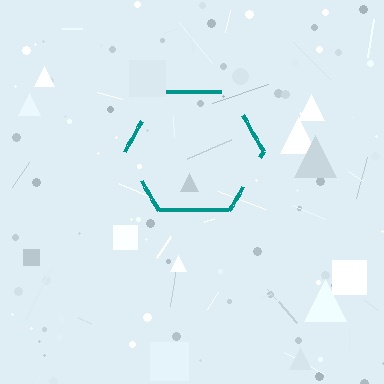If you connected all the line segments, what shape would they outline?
They would outline a hexagon.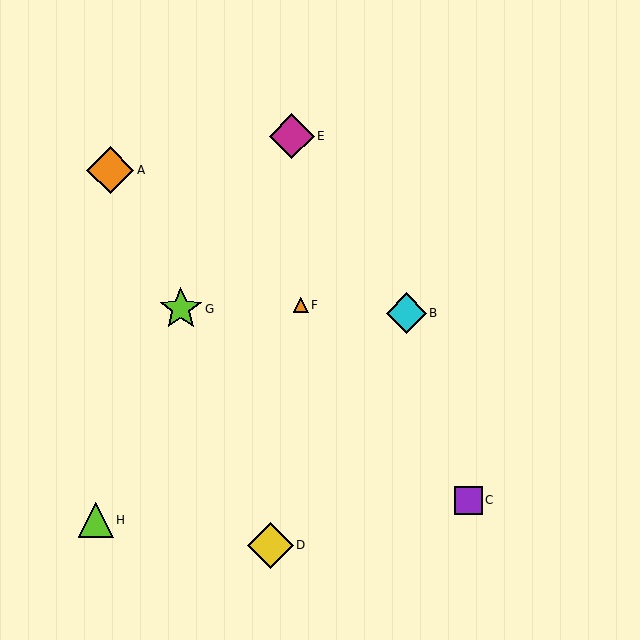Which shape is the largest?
The orange diamond (labeled A) is the largest.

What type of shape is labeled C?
Shape C is a purple square.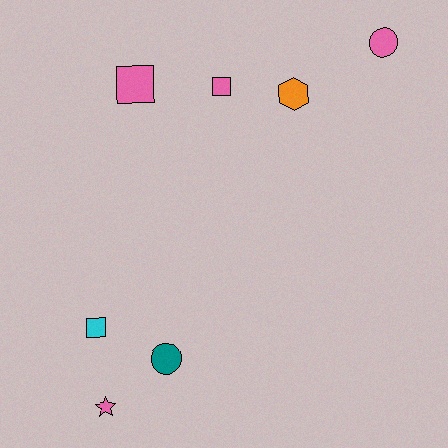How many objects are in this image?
There are 7 objects.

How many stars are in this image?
There is 1 star.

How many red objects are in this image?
There are no red objects.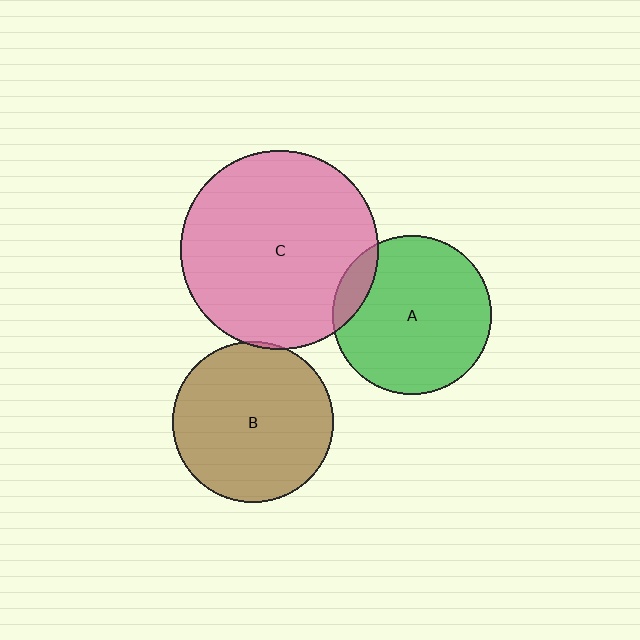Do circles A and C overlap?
Yes.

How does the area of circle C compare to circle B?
Approximately 1.5 times.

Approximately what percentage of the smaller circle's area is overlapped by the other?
Approximately 10%.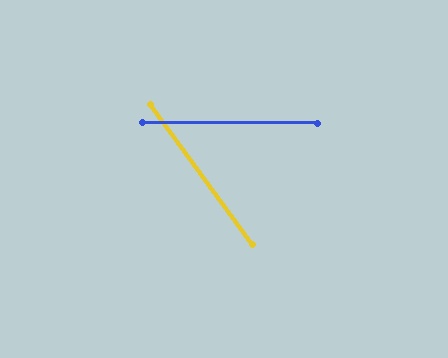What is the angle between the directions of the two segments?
Approximately 54 degrees.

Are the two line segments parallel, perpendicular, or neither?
Neither parallel nor perpendicular — they differ by about 54°.